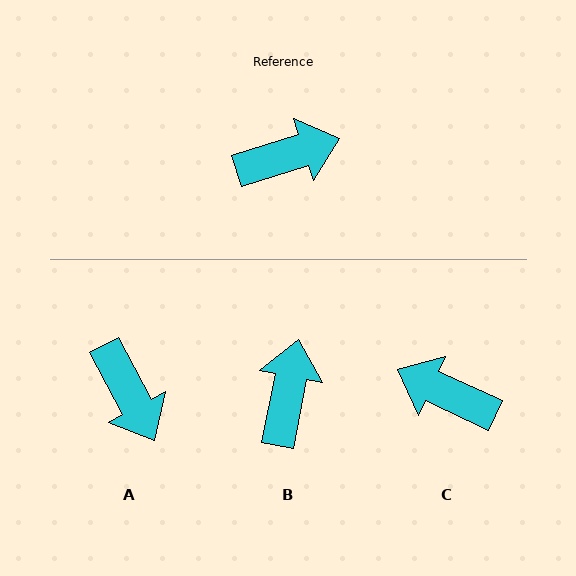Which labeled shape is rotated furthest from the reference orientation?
C, about 138 degrees away.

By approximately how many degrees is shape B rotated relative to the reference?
Approximately 62 degrees counter-clockwise.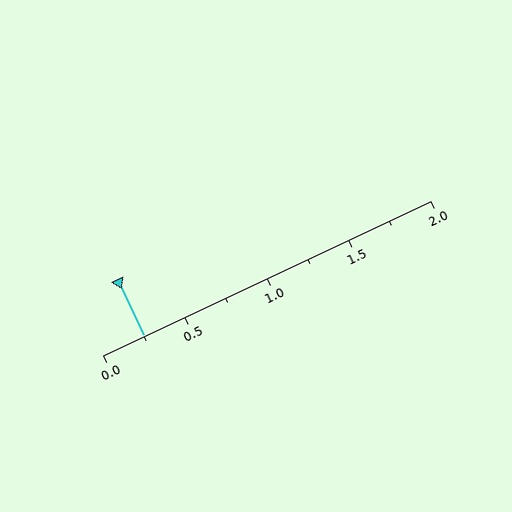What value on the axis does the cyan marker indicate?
The marker indicates approximately 0.25.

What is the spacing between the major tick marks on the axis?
The major ticks are spaced 0.5 apart.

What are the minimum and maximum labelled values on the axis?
The axis runs from 0.0 to 2.0.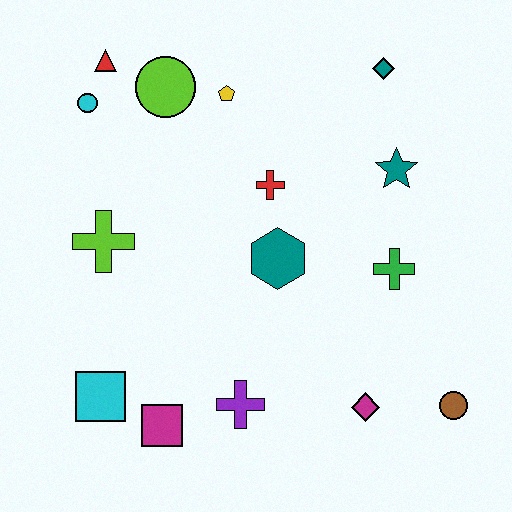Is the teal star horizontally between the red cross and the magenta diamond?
No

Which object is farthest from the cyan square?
The teal diamond is farthest from the cyan square.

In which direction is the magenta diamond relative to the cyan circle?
The magenta diamond is below the cyan circle.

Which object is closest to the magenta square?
The cyan square is closest to the magenta square.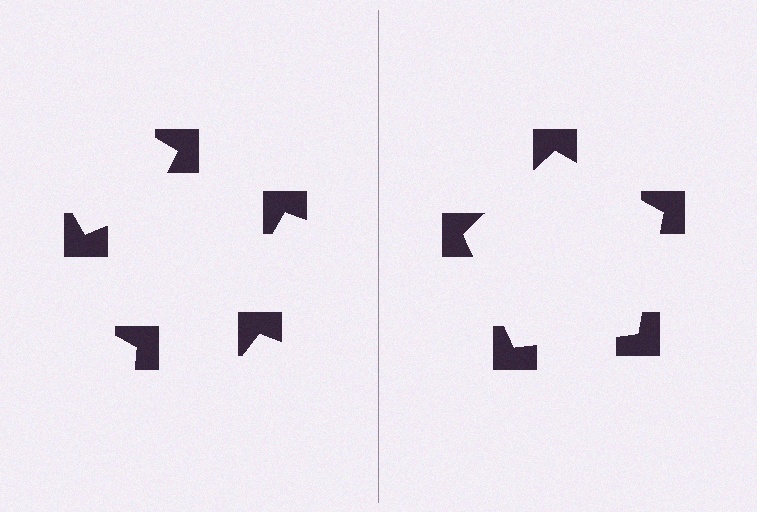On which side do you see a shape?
An illusory pentagon appears on the right side. On the left side the wedge cuts are rotated, so no coherent shape forms.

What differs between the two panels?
The notched squares are positioned identically on both sides; only the wedge orientations differ. On the right they align to a pentagon; on the left they are misaligned.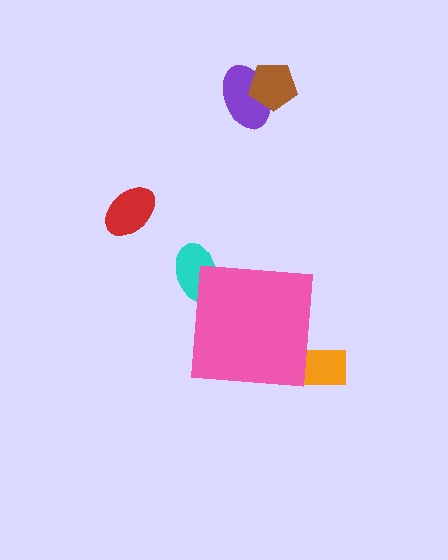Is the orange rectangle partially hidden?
Yes, the orange rectangle is partially hidden behind the pink square.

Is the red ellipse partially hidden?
No, the red ellipse is fully visible.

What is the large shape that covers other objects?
A pink square.